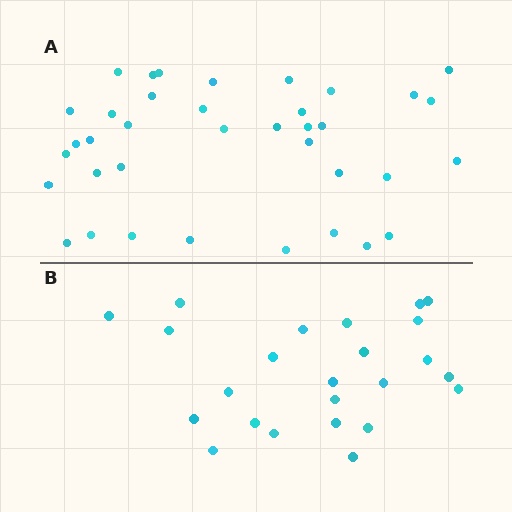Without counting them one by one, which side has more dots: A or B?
Region A (the top region) has more dots.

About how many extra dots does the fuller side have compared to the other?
Region A has approximately 15 more dots than region B.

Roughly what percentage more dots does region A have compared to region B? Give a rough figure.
About 55% more.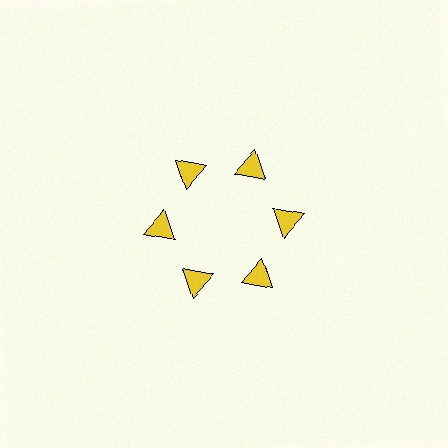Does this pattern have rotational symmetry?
Yes, this pattern has 6-fold rotational symmetry. It looks the same after rotating 60 degrees around the center.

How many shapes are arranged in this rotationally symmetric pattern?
There are 6 shapes, arranged in 6 groups of 1.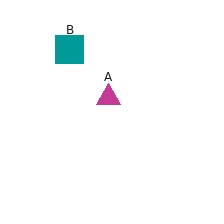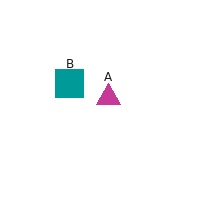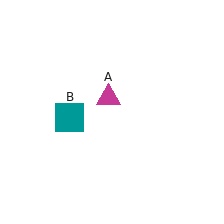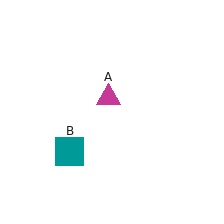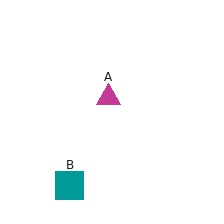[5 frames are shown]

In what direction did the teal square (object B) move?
The teal square (object B) moved down.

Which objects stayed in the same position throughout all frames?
Magenta triangle (object A) remained stationary.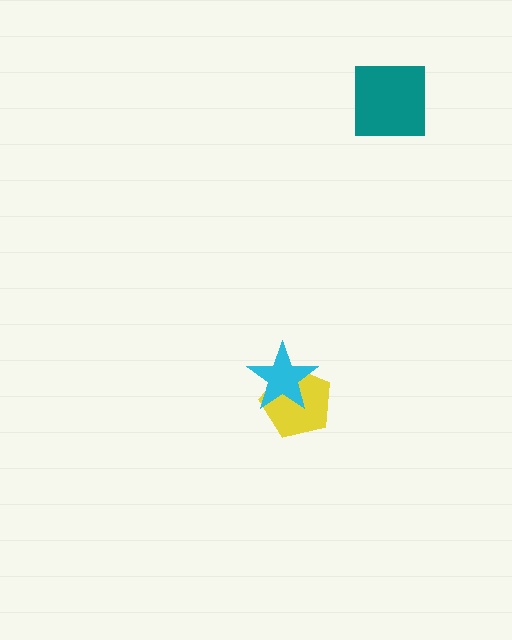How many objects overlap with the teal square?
0 objects overlap with the teal square.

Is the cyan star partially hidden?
No, no other shape covers it.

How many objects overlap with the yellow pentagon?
1 object overlaps with the yellow pentagon.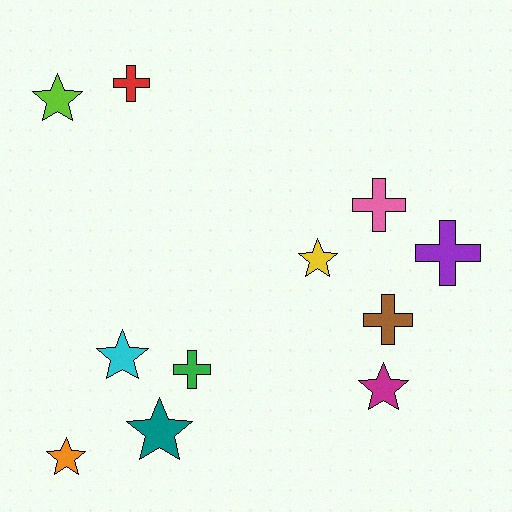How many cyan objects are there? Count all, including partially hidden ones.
There is 1 cyan object.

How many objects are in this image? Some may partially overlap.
There are 11 objects.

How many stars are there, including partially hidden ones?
There are 6 stars.